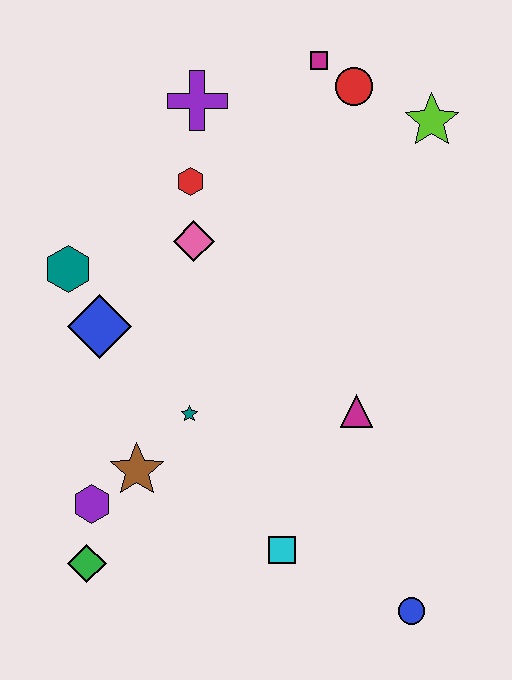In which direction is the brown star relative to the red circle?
The brown star is below the red circle.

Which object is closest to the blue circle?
The cyan square is closest to the blue circle.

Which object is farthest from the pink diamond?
The blue circle is farthest from the pink diamond.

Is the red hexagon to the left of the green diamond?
No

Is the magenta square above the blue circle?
Yes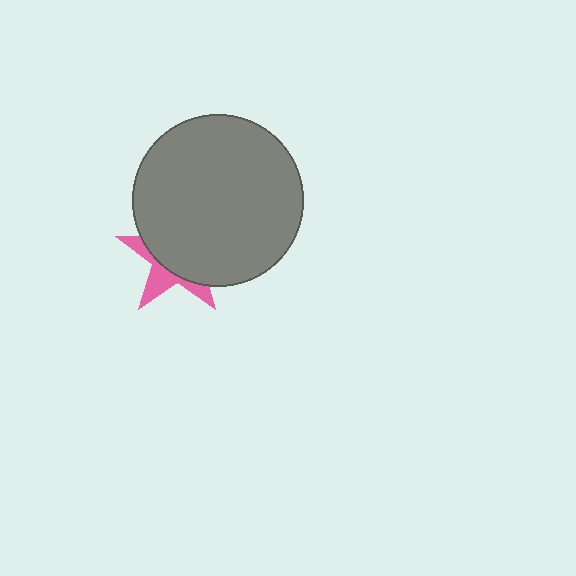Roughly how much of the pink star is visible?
A small part of it is visible (roughly 33%).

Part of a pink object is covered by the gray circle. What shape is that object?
It is a star.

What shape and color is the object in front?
The object in front is a gray circle.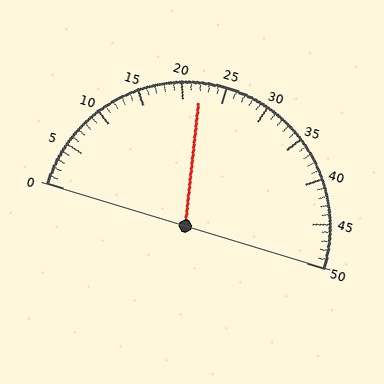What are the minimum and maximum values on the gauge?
The gauge ranges from 0 to 50.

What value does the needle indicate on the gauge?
The needle indicates approximately 22.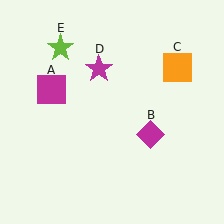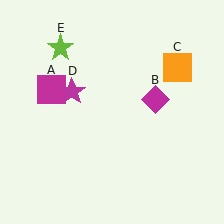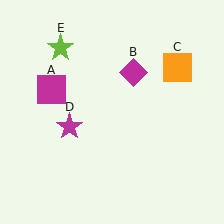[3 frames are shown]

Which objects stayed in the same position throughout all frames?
Magenta square (object A) and orange square (object C) and lime star (object E) remained stationary.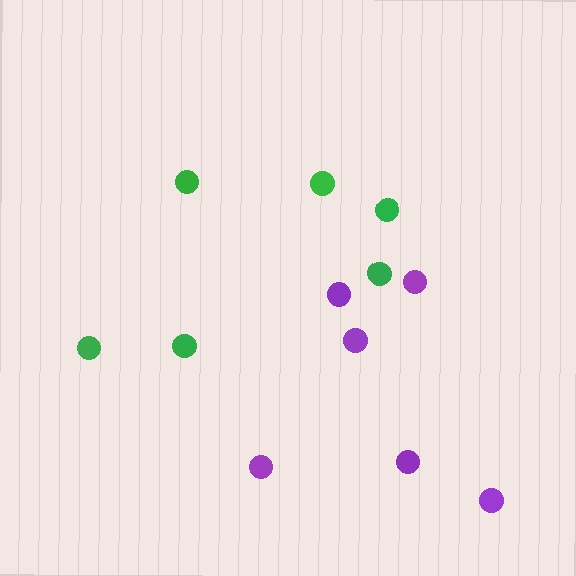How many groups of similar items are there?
There are 2 groups: one group of green circles (6) and one group of purple circles (6).